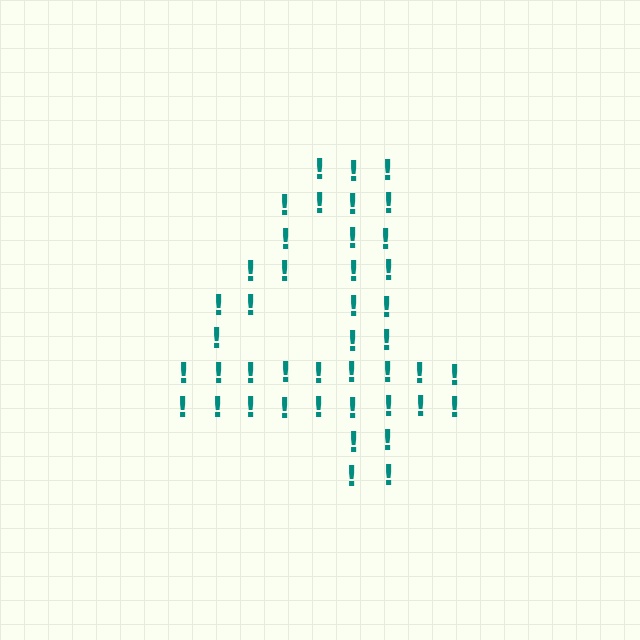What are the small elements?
The small elements are exclamation marks.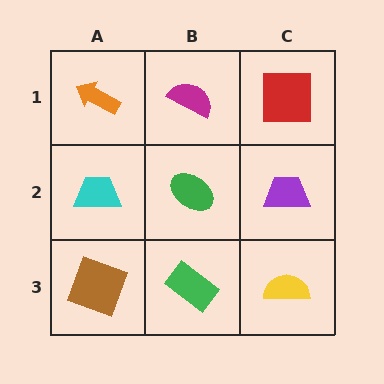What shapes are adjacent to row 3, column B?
A green ellipse (row 2, column B), a brown square (row 3, column A), a yellow semicircle (row 3, column C).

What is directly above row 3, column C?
A purple trapezoid.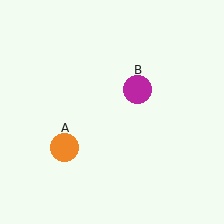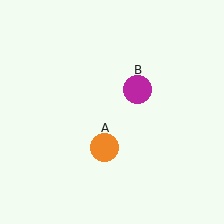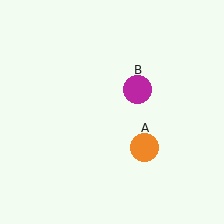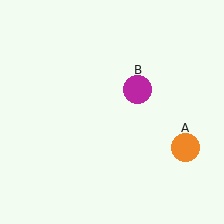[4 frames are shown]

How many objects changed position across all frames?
1 object changed position: orange circle (object A).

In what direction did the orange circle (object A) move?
The orange circle (object A) moved right.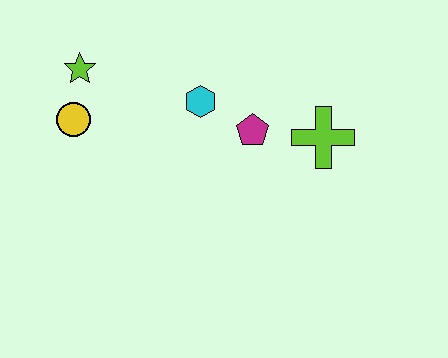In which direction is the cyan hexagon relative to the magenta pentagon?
The cyan hexagon is to the left of the magenta pentagon.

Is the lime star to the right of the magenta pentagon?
No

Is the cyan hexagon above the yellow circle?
Yes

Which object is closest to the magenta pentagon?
The cyan hexagon is closest to the magenta pentagon.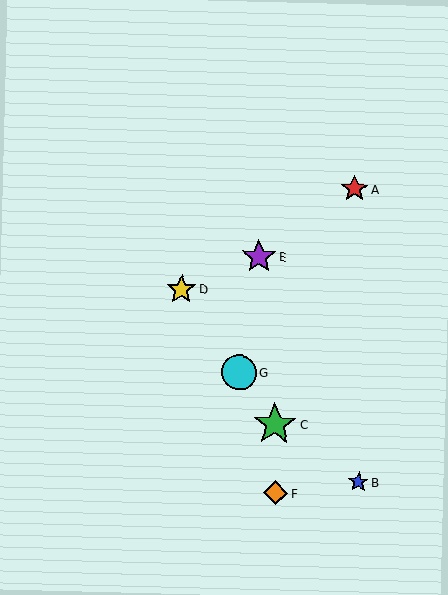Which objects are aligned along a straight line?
Objects C, D, G are aligned along a straight line.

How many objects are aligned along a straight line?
3 objects (C, D, G) are aligned along a straight line.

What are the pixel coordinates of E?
Object E is at (259, 257).